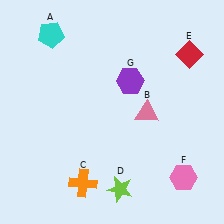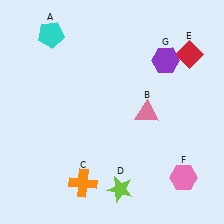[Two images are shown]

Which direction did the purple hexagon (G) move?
The purple hexagon (G) moved right.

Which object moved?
The purple hexagon (G) moved right.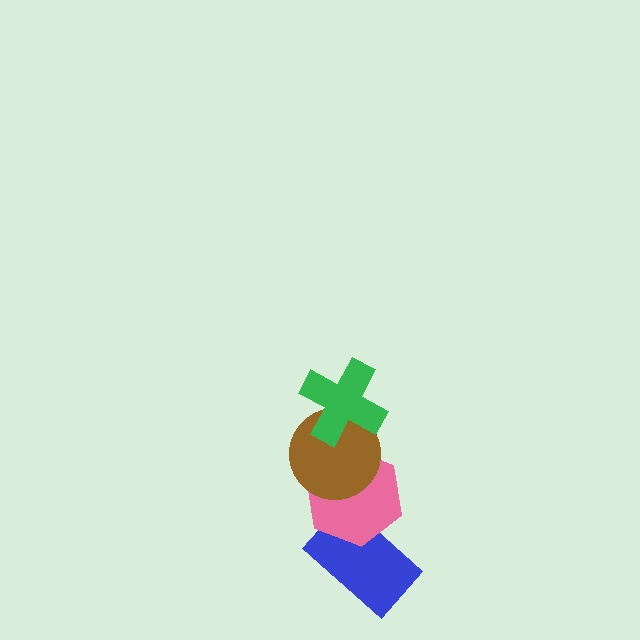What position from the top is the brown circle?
The brown circle is 2nd from the top.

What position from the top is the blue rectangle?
The blue rectangle is 4th from the top.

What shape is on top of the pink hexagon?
The brown circle is on top of the pink hexagon.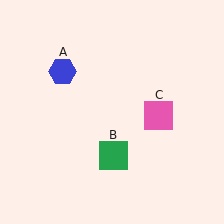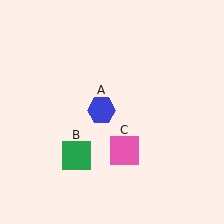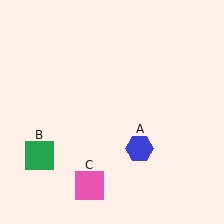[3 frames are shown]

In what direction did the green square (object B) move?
The green square (object B) moved left.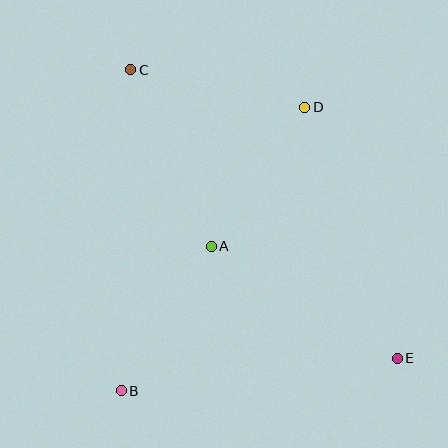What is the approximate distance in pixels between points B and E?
The distance between B and E is approximately 278 pixels.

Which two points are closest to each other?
Points A and D are closest to each other.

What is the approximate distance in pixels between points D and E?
The distance between D and E is approximately 267 pixels.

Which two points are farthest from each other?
Points C and E are farthest from each other.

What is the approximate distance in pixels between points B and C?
The distance between B and C is approximately 321 pixels.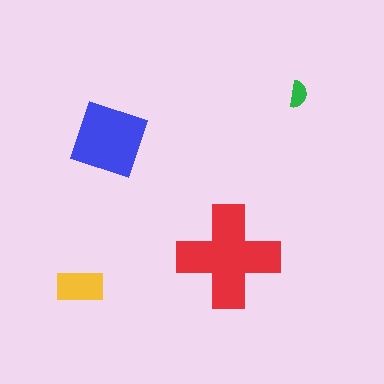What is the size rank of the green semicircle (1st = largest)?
4th.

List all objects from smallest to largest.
The green semicircle, the yellow rectangle, the blue diamond, the red cross.